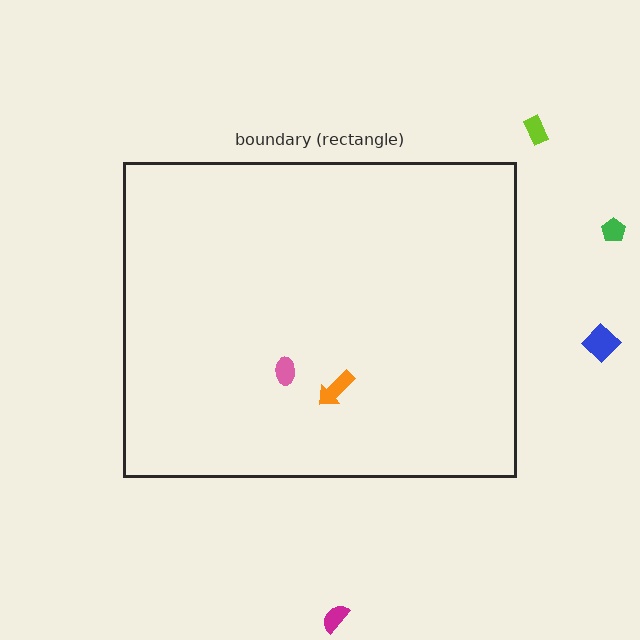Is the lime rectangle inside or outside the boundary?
Outside.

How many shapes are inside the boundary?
2 inside, 4 outside.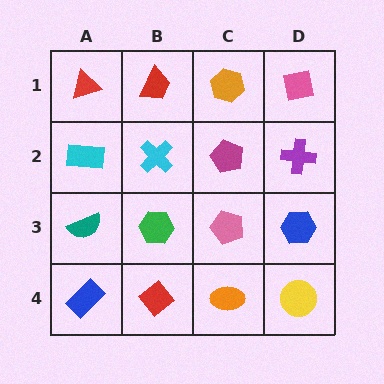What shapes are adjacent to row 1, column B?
A cyan cross (row 2, column B), a red triangle (row 1, column A), an orange hexagon (row 1, column C).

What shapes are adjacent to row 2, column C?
An orange hexagon (row 1, column C), a pink pentagon (row 3, column C), a cyan cross (row 2, column B), a purple cross (row 2, column D).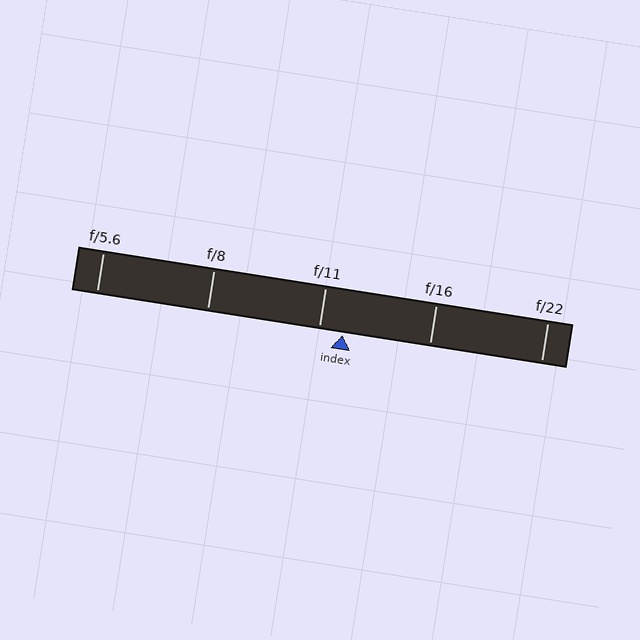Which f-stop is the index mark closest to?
The index mark is closest to f/11.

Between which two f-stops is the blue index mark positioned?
The index mark is between f/11 and f/16.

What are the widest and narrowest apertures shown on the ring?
The widest aperture shown is f/5.6 and the narrowest is f/22.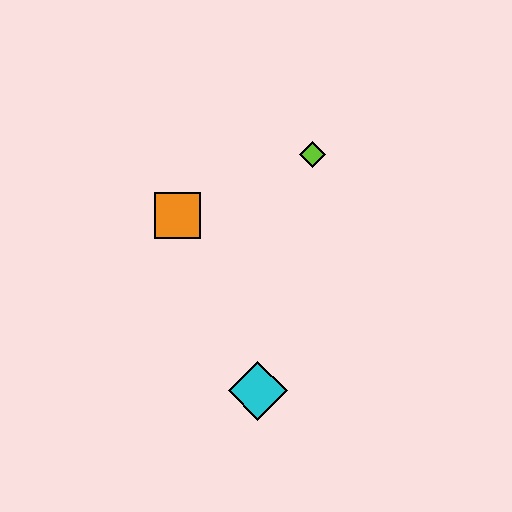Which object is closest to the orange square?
The lime diamond is closest to the orange square.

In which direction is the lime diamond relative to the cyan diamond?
The lime diamond is above the cyan diamond.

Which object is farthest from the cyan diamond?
The lime diamond is farthest from the cyan diamond.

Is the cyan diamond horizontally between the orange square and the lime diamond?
Yes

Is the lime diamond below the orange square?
No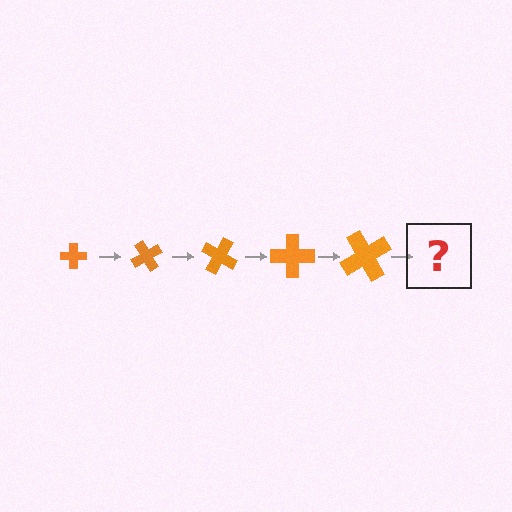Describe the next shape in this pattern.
It should be a cross, larger than the previous one and rotated 300 degrees from the start.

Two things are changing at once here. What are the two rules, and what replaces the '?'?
The two rules are that the cross grows larger each step and it rotates 60 degrees each step. The '?' should be a cross, larger than the previous one and rotated 300 degrees from the start.